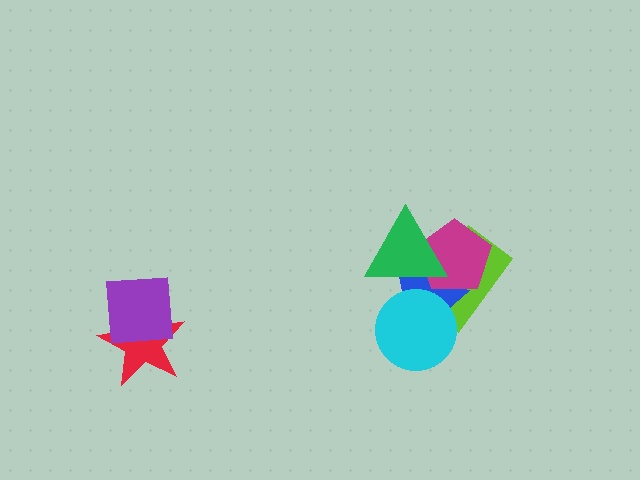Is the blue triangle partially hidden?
Yes, it is partially covered by another shape.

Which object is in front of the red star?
The purple square is in front of the red star.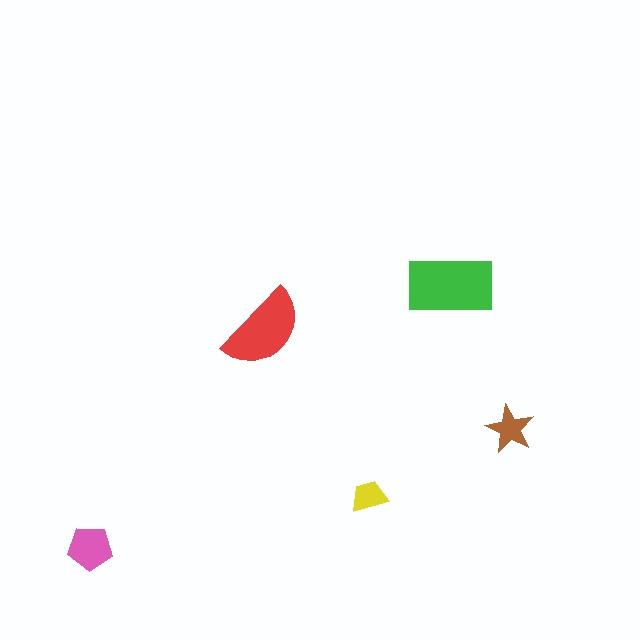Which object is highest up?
The green rectangle is topmost.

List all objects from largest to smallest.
The green rectangle, the red semicircle, the pink pentagon, the brown star, the yellow trapezoid.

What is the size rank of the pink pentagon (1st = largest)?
3rd.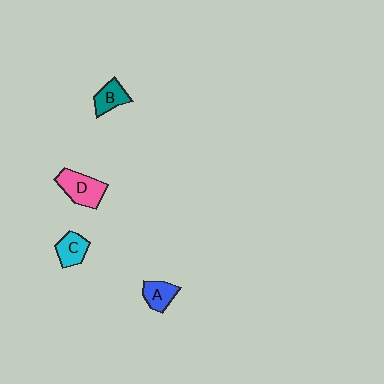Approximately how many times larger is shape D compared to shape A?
Approximately 1.5 times.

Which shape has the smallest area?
Shape B (teal).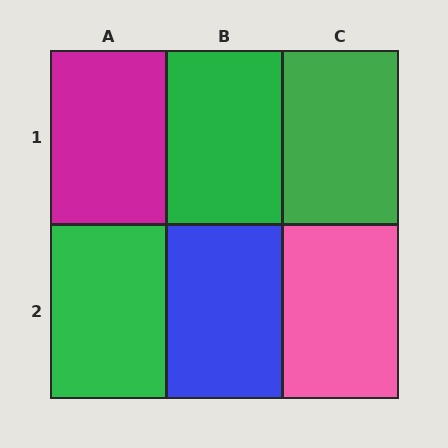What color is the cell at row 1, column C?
Green.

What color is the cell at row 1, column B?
Green.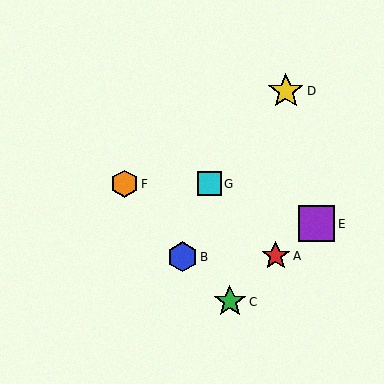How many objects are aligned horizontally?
2 objects (F, G) are aligned horizontally.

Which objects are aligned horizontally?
Objects F, G are aligned horizontally.